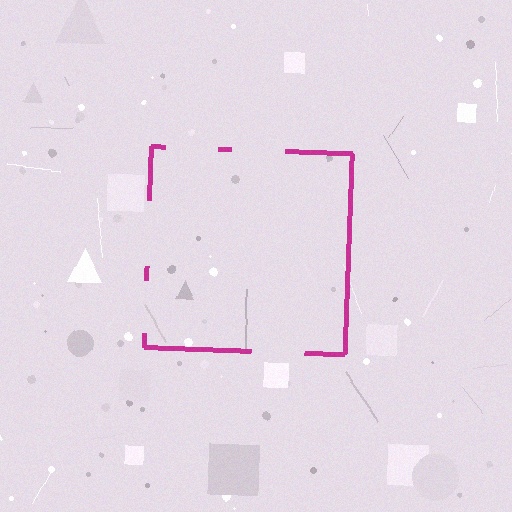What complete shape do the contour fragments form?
The contour fragments form a square.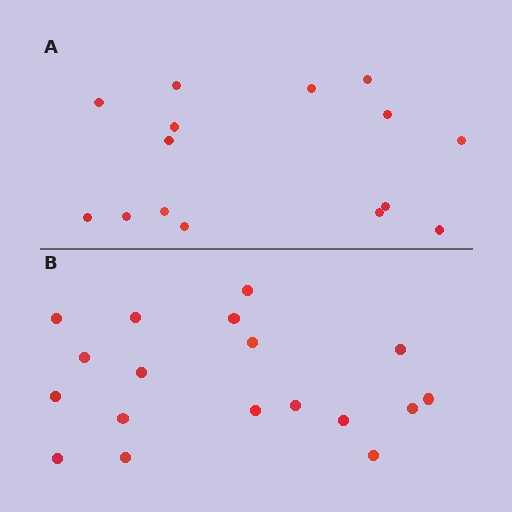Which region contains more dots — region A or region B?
Region B (the bottom region) has more dots.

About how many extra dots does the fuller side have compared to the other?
Region B has just a few more — roughly 2 or 3 more dots than region A.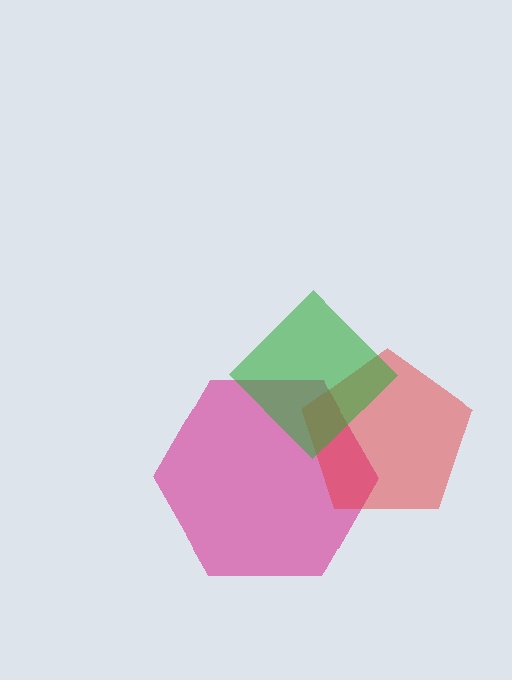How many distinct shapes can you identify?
There are 3 distinct shapes: a magenta hexagon, a red pentagon, a green diamond.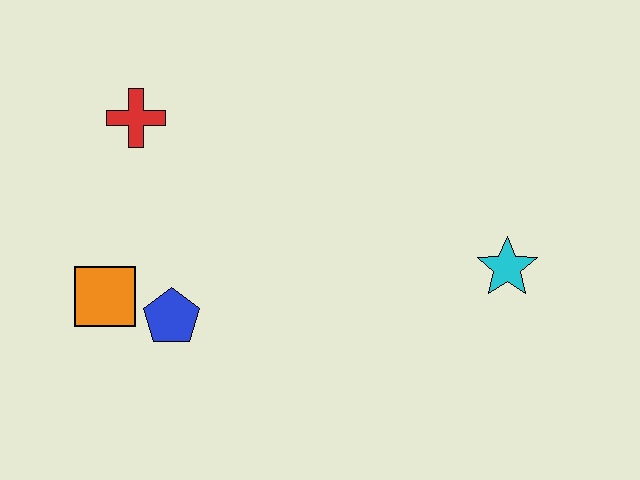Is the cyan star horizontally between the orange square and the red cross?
No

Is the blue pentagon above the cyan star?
No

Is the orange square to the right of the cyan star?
No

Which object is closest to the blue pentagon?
The orange square is closest to the blue pentagon.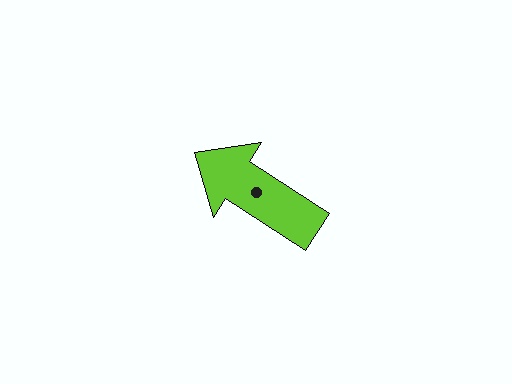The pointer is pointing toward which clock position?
Roughly 10 o'clock.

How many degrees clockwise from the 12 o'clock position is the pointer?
Approximately 303 degrees.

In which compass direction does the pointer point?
Northwest.